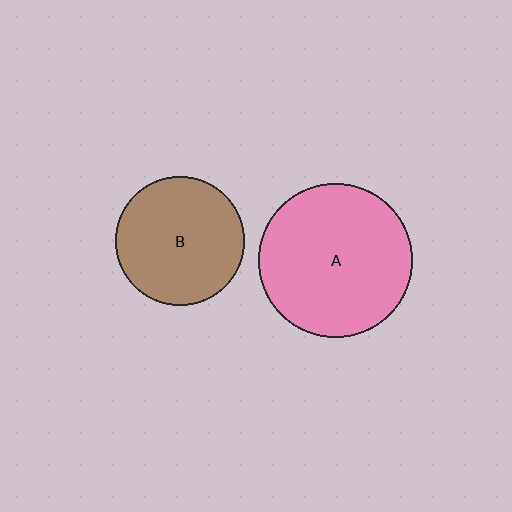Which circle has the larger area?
Circle A (pink).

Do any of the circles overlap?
No, none of the circles overlap.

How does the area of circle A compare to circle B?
Approximately 1.4 times.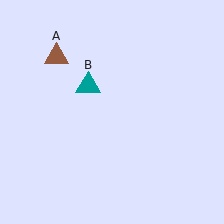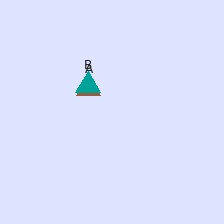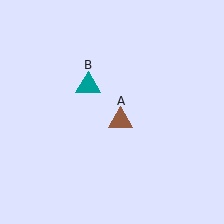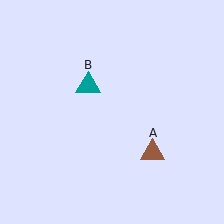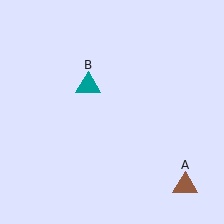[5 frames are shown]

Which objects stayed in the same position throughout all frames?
Teal triangle (object B) remained stationary.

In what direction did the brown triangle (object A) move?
The brown triangle (object A) moved down and to the right.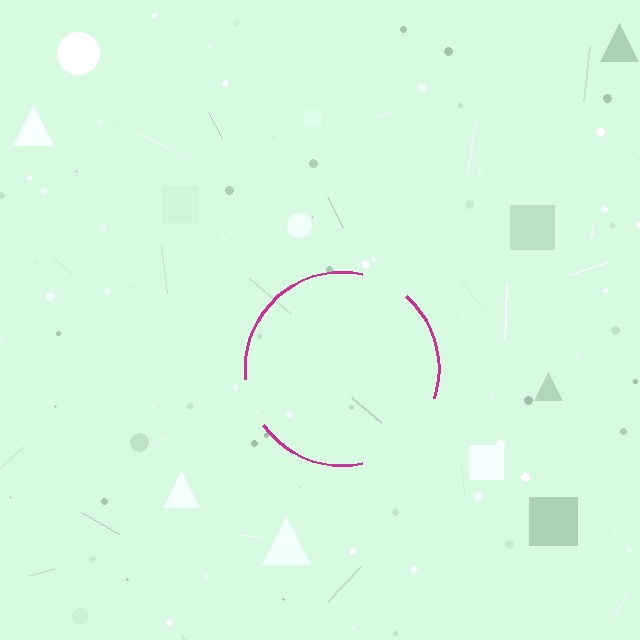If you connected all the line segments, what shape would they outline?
They would outline a circle.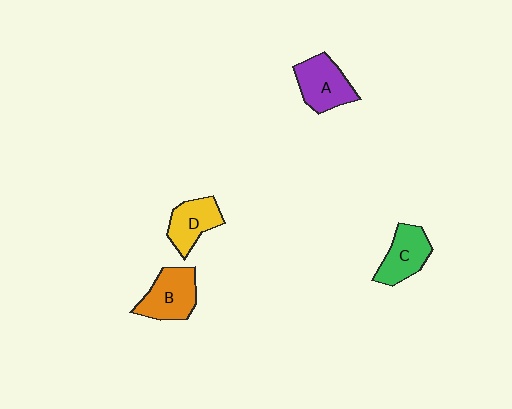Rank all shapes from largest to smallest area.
From largest to smallest: B (orange), A (purple), C (green), D (yellow).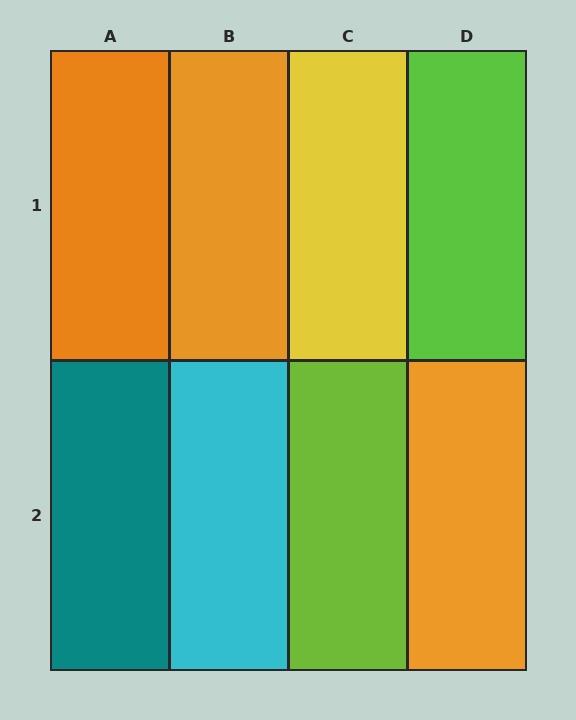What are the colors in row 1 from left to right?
Orange, orange, yellow, lime.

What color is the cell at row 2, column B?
Cyan.